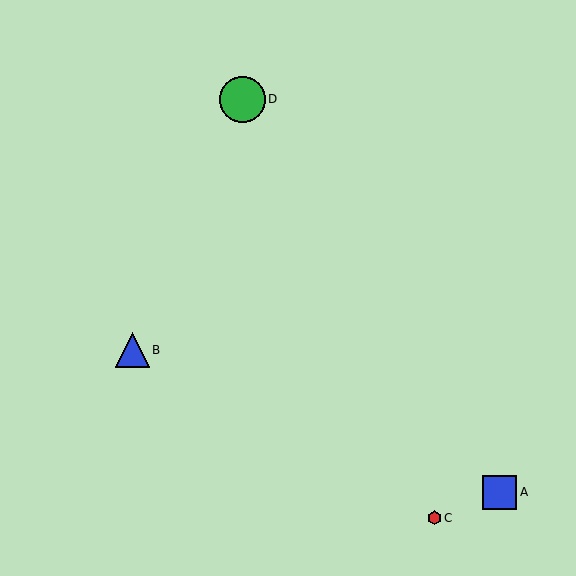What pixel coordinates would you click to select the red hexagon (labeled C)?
Click at (434, 518) to select the red hexagon C.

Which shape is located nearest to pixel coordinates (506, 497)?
The blue square (labeled A) at (500, 492) is nearest to that location.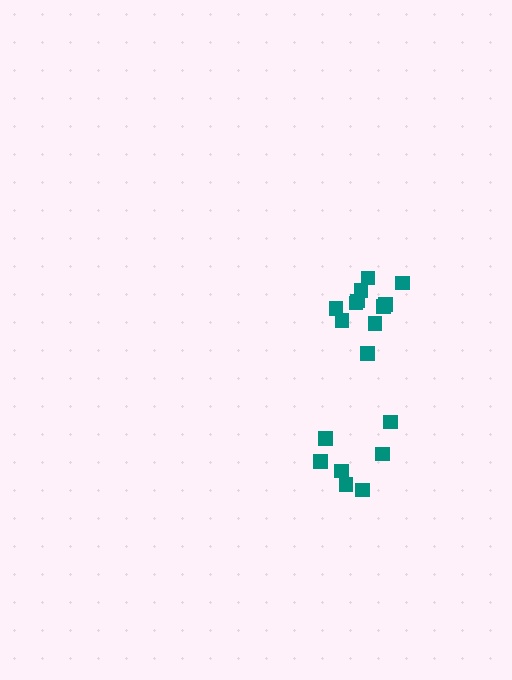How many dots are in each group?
Group 1: 7 dots, Group 2: 11 dots (18 total).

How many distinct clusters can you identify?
There are 2 distinct clusters.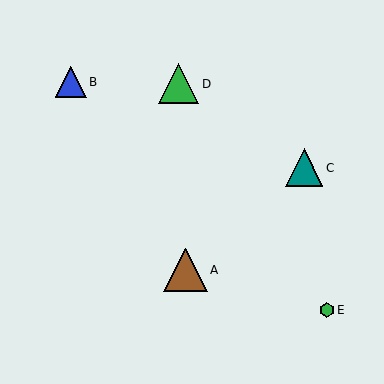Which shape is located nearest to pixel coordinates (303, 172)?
The teal triangle (labeled C) at (304, 168) is nearest to that location.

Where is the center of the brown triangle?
The center of the brown triangle is at (186, 270).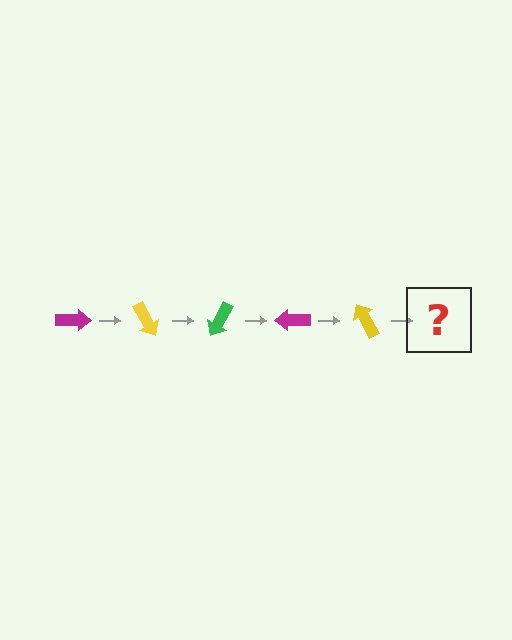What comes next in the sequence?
The next element should be a green arrow, rotated 300 degrees from the start.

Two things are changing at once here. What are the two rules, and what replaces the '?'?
The two rules are that it rotates 60 degrees each step and the color cycles through magenta, yellow, and green. The '?' should be a green arrow, rotated 300 degrees from the start.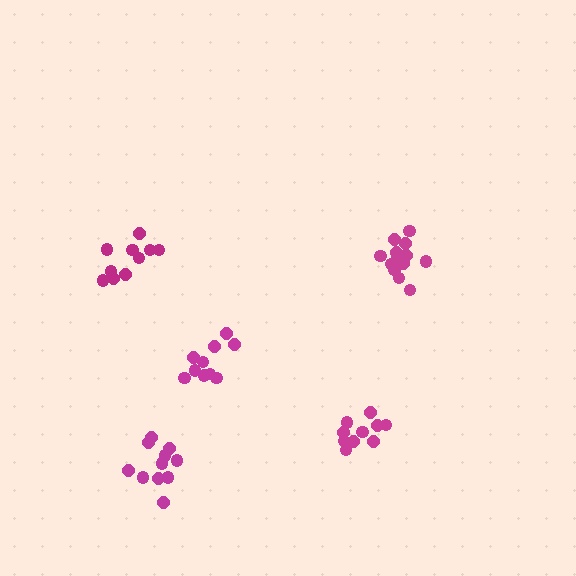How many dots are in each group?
Group 1: 11 dots, Group 2: 10 dots, Group 3: 14 dots, Group 4: 10 dots, Group 5: 10 dots (55 total).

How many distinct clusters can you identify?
There are 5 distinct clusters.